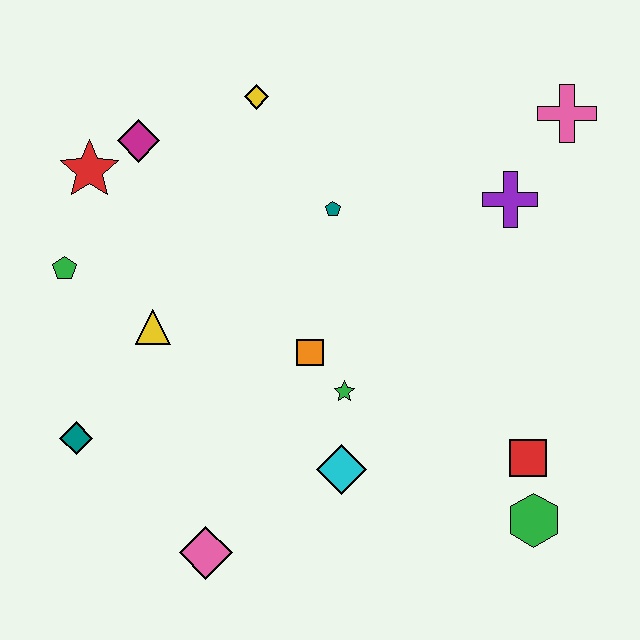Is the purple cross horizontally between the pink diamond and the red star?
No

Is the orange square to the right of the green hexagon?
No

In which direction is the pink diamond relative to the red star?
The pink diamond is below the red star.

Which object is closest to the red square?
The green hexagon is closest to the red square.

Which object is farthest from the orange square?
The pink cross is farthest from the orange square.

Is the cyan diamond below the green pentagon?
Yes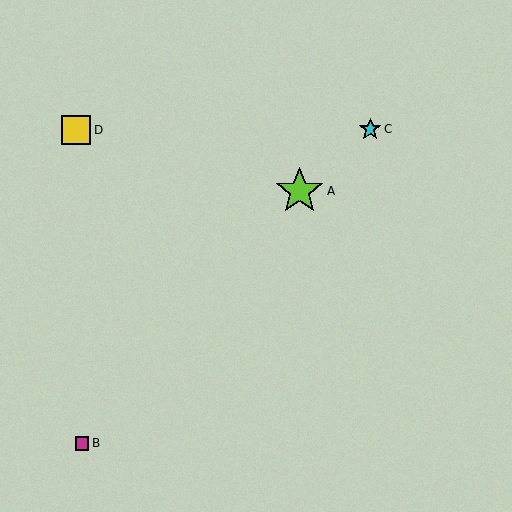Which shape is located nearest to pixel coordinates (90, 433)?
The magenta square (labeled B) at (82, 443) is nearest to that location.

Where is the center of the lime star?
The center of the lime star is at (300, 191).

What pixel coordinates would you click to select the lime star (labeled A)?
Click at (300, 191) to select the lime star A.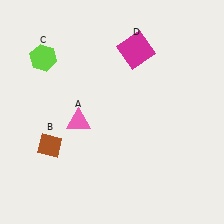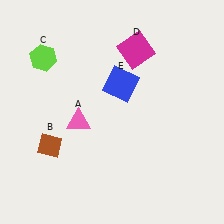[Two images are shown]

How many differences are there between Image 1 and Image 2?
There is 1 difference between the two images.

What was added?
A blue square (E) was added in Image 2.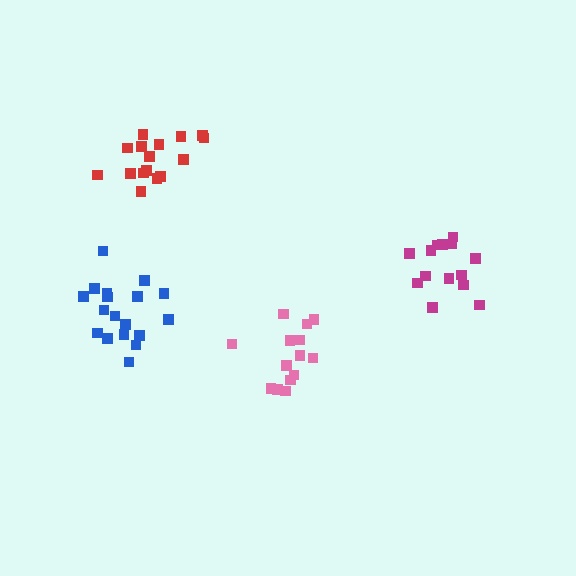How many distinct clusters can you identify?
There are 4 distinct clusters.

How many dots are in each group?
Group 1: 14 dots, Group 2: 14 dots, Group 3: 18 dots, Group 4: 16 dots (62 total).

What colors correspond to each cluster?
The clusters are colored: pink, magenta, blue, red.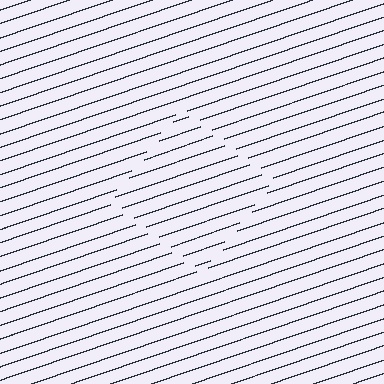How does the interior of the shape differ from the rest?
The interior of the shape contains the same grating, shifted by half a period — the contour is defined by the phase discontinuity where line-ends from the inner and outer gratings abut.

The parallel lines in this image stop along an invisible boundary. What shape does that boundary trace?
An illusory square. The interior of the shape contains the same grating, shifted by half a period — the contour is defined by the phase discontinuity where line-ends from the inner and outer gratings abut.